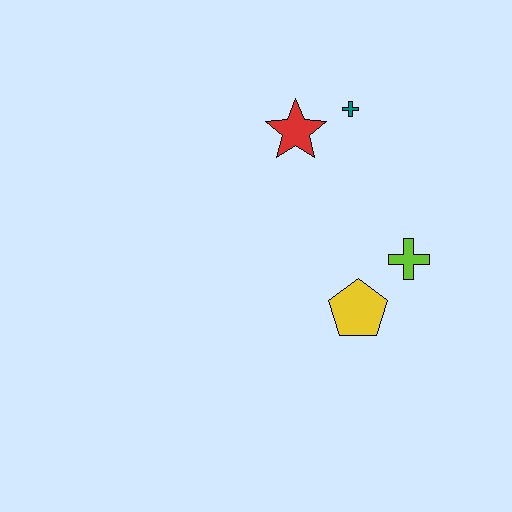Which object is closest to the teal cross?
The red star is closest to the teal cross.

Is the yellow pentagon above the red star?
No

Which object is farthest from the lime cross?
The red star is farthest from the lime cross.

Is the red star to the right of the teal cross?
No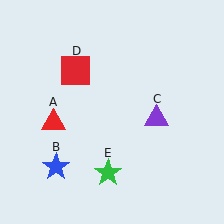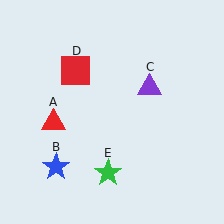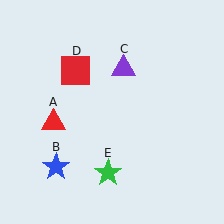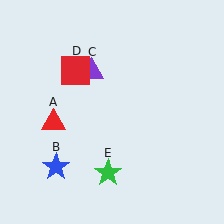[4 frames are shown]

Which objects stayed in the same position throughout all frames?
Red triangle (object A) and blue star (object B) and red square (object D) and green star (object E) remained stationary.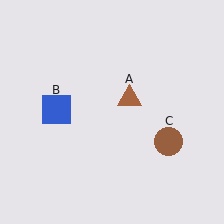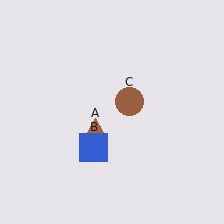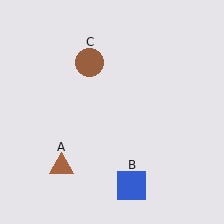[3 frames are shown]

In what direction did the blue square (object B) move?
The blue square (object B) moved down and to the right.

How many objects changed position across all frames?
3 objects changed position: brown triangle (object A), blue square (object B), brown circle (object C).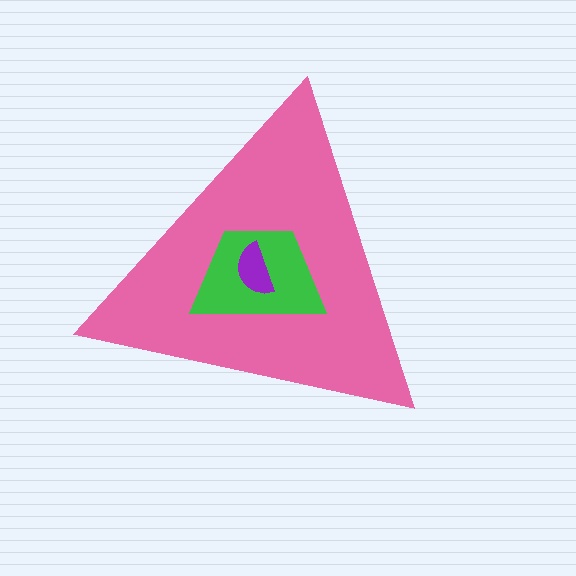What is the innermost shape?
The purple semicircle.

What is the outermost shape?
The pink triangle.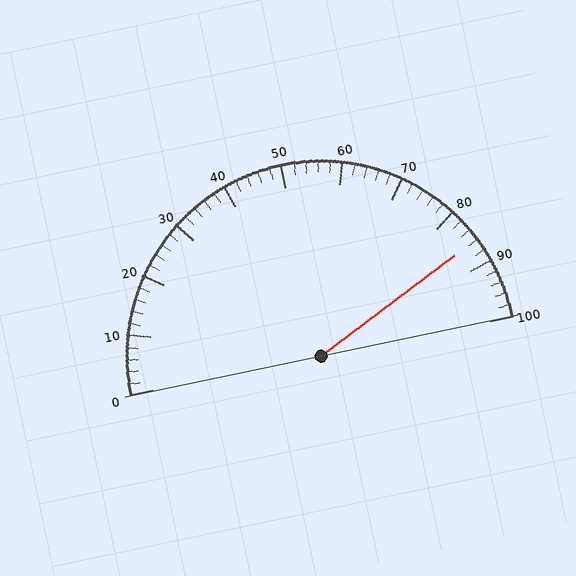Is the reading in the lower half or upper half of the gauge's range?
The reading is in the upper half of the range (0 to 100).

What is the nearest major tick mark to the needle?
The nearest major tick mark is 90.